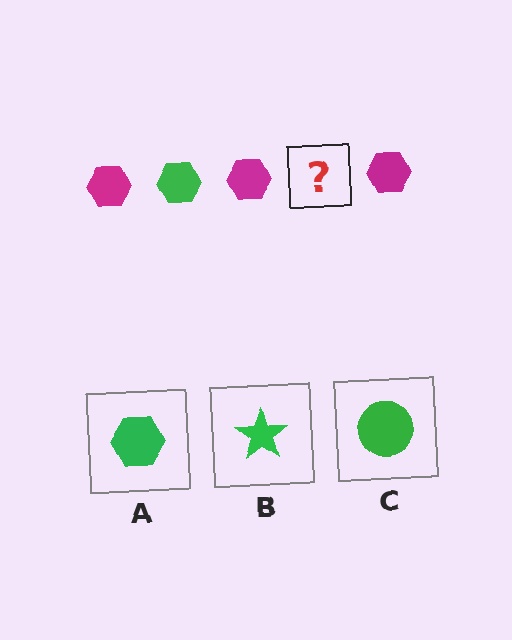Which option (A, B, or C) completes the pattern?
A.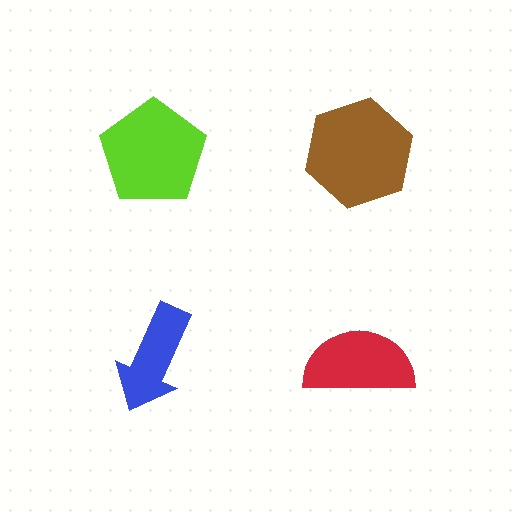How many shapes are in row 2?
2 shapes.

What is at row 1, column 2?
A brown hexagon.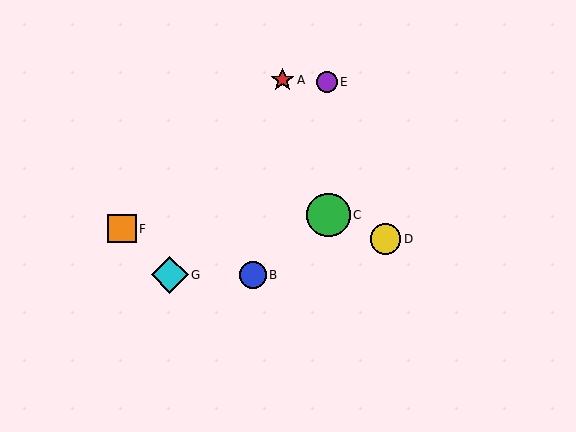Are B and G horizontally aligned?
Yes, both are at y≈275.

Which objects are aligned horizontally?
Objects B, G are aligned horizontally.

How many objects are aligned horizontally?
2 objects (B, G) are aligned horizontally.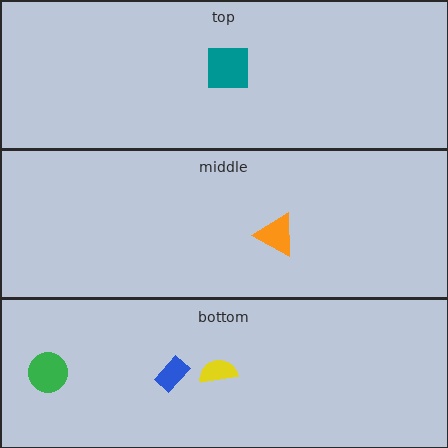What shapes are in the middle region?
The orange triangle.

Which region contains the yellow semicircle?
The bottom region.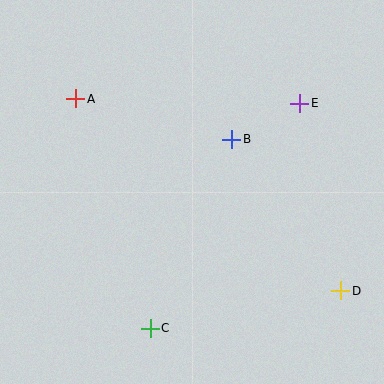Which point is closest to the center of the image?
Point B at (232, 139) is closest to the center.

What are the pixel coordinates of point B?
Point B is at (232, 139).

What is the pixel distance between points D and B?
The distance between D and B is 187 pixels.